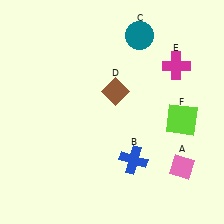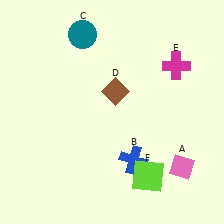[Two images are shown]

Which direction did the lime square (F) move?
The lime square (F) moved down.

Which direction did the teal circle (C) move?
The teal circle (C) moved left.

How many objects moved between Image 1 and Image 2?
2 objects moved between the two images.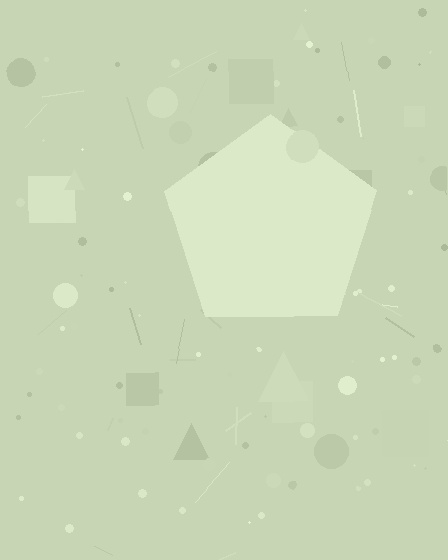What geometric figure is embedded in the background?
A pentagon is embedded in the background.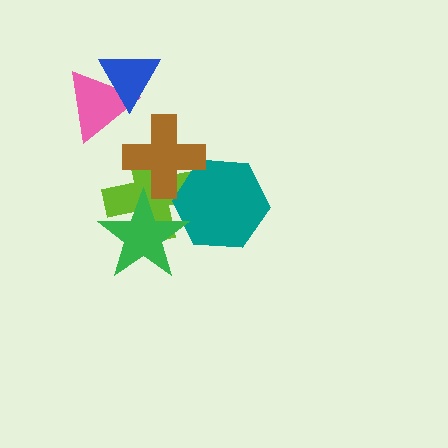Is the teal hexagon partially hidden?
Yes, it is partially covered by another shape.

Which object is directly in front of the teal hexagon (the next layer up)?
The green star is directly in front of the teal hexagon.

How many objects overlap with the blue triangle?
1 object overlaps with the blue triangle.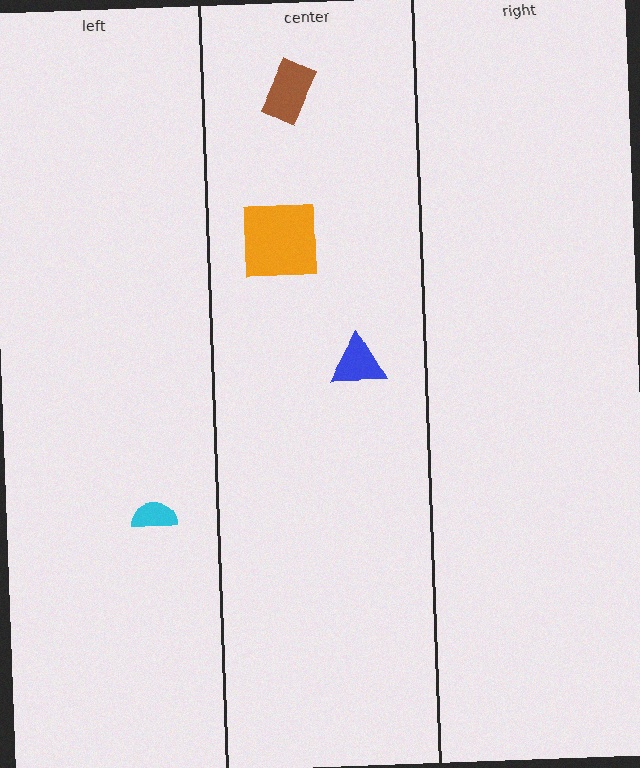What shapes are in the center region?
The brown rectangle, the orange square, the blue triangle.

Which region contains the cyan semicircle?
The left region.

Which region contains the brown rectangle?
The center region.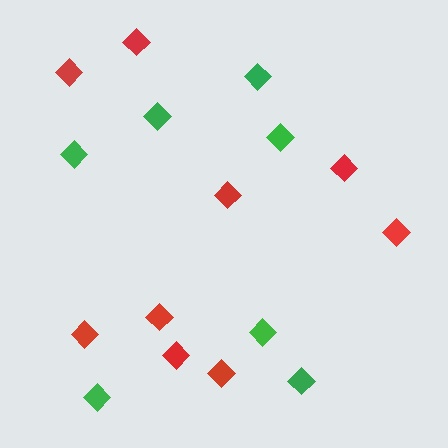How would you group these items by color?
There are 2 groups: one group of green diamonds (7) and one group of red diamonds (9).